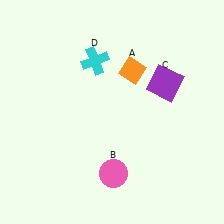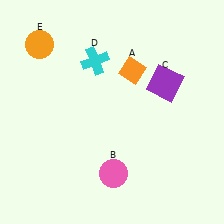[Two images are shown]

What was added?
An orange circle (E) was added in Image 2.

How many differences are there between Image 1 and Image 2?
There is 1 difference between the two images.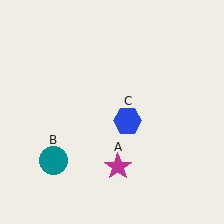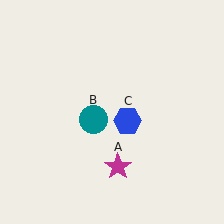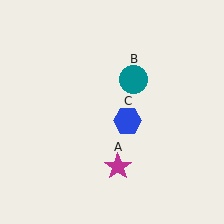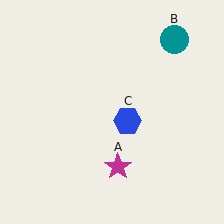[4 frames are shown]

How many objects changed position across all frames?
1 object changed position: teal circle (object B).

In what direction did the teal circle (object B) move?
The teal circle (object B) moved up and to the right.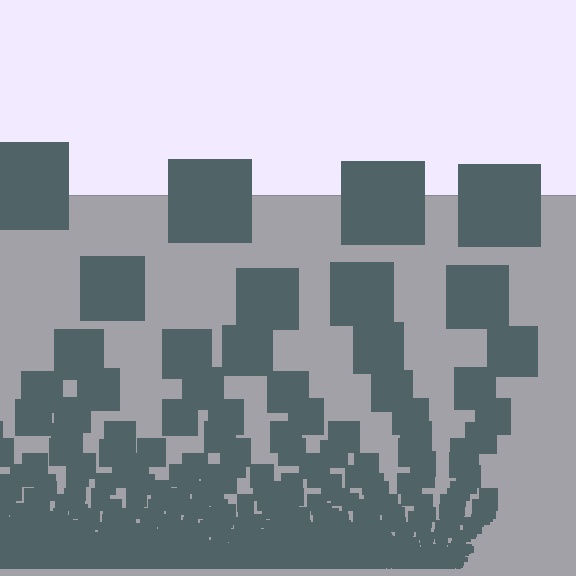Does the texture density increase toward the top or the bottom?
Density increases toward the bottom.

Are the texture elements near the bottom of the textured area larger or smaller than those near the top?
Smaller. The gradient is inverted — elements near the bottom are smaller and denser.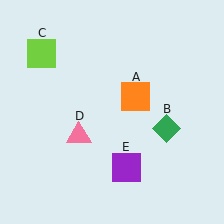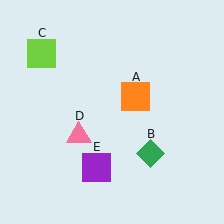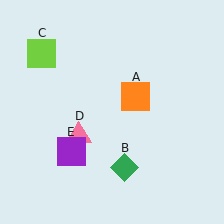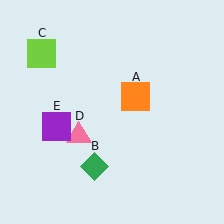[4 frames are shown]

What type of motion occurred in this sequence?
The green diamond (object B), purple square (object E) rotated clockwise around the center of the scene.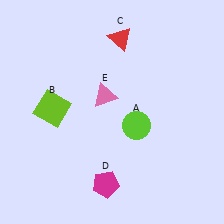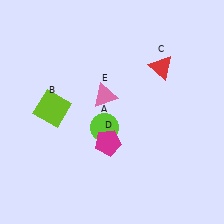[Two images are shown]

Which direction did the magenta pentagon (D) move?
The magenta pentagon (D) moved up.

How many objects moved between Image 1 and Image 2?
3 objects moved between the two images.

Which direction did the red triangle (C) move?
The red triangle (C) moved right.